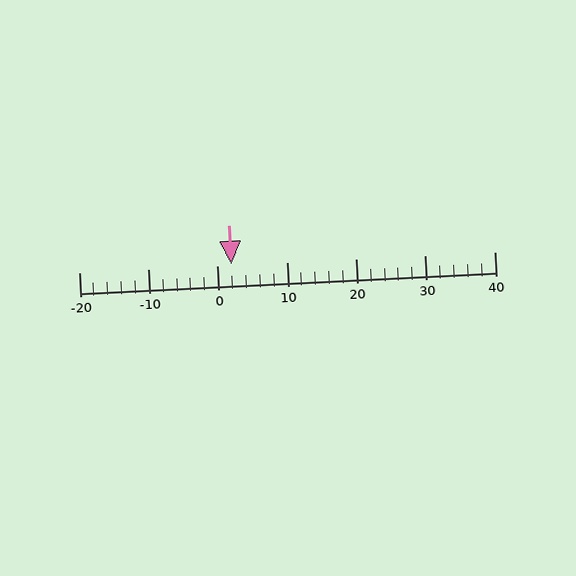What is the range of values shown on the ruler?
The ruler shows values from -20 to 40.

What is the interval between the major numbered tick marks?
The major tick marks are spaced 10 units apart.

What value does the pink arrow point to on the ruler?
The pink arrow points to approximately 2.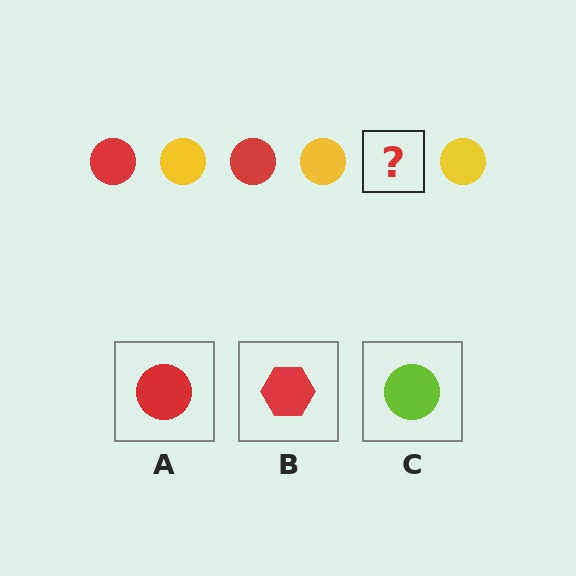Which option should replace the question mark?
Option A.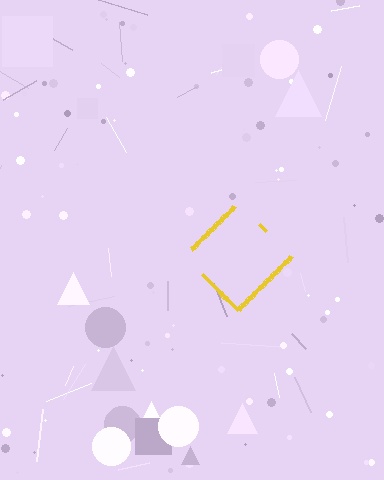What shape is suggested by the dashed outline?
The dashed outline suggests a diamond.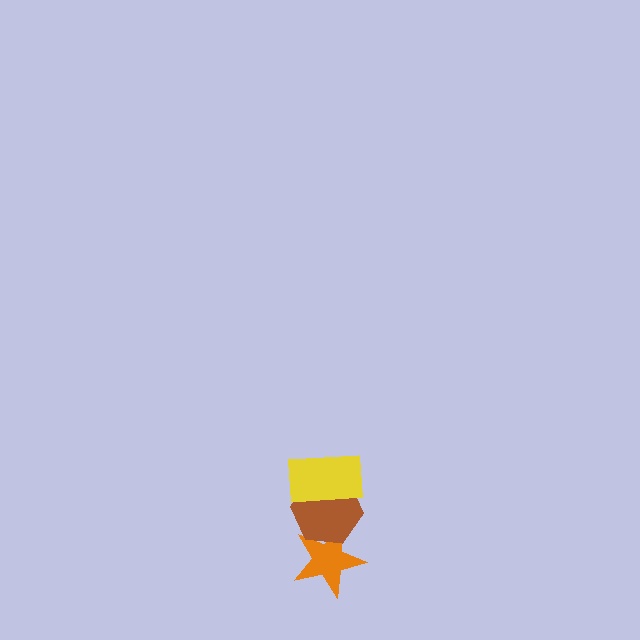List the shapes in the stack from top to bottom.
From top to bottom: the yellow rectangle, the brown hexagon, the orange star.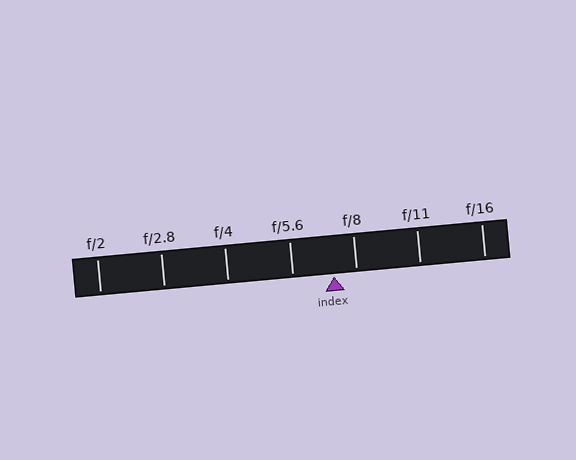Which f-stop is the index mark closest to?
The index mark is closest to f/8.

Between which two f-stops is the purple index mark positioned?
The index mark is between f/5.6 and f/8.